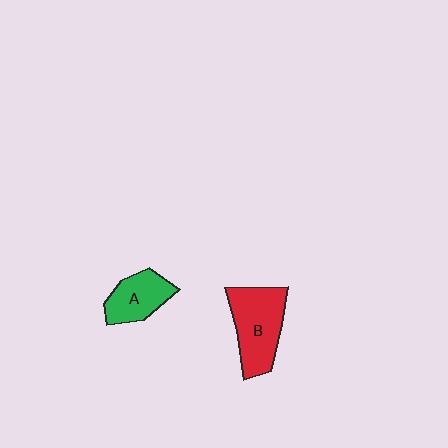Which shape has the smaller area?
Shape A (green).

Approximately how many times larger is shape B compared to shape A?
Approximately 1.5 times.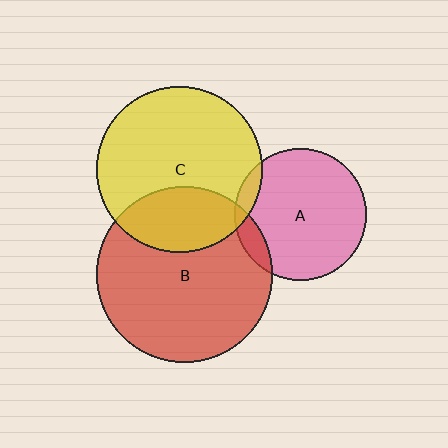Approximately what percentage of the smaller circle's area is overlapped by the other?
Approximately 30%.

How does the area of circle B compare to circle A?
Approximately 1.8 times.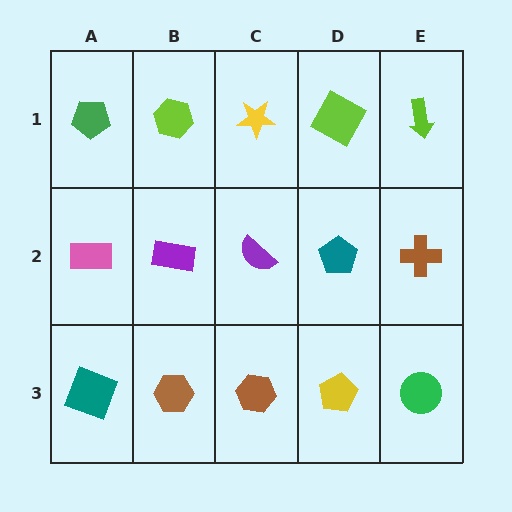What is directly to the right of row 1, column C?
A lime square.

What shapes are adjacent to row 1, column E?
A brown cross (row 2, column E), a lime square (row 1, column D).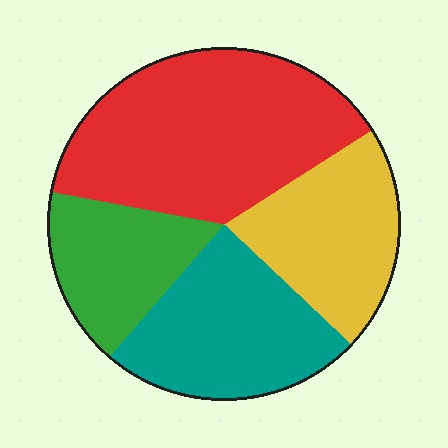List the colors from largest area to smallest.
From largest to smallest: red, teal, yellow, green.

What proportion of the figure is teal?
Teal covers 24% of the figure.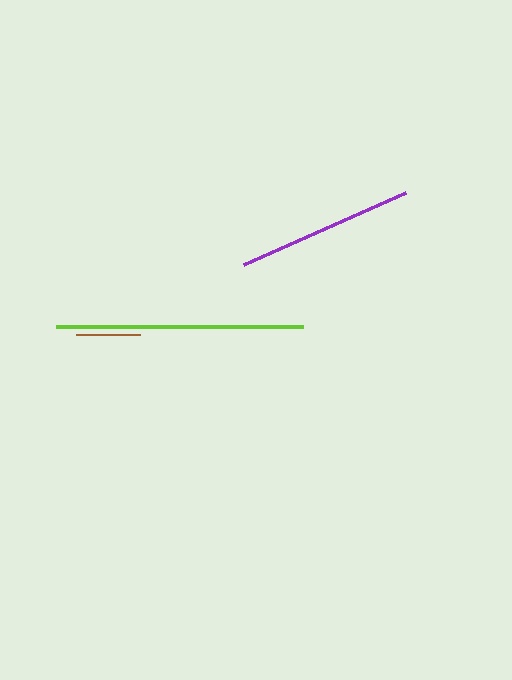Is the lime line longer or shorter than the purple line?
The lime line is longer than the purple line.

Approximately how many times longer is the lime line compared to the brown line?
The lime line is approximately 3.9 times the length of the brown line.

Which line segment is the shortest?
The brown line is the shortest at approximately 63 pixels.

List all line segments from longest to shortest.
From longest to shortest: lime, purple, brown.